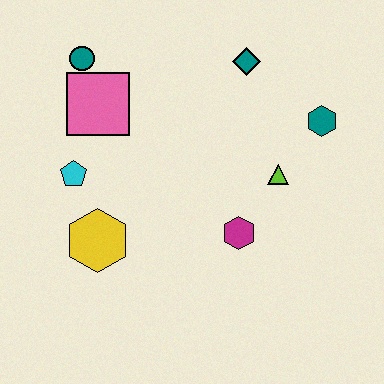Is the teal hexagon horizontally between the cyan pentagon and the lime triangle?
No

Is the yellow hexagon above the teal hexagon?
No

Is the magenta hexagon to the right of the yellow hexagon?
Yes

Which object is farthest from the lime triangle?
The teal circle is farthest from the lime triangle.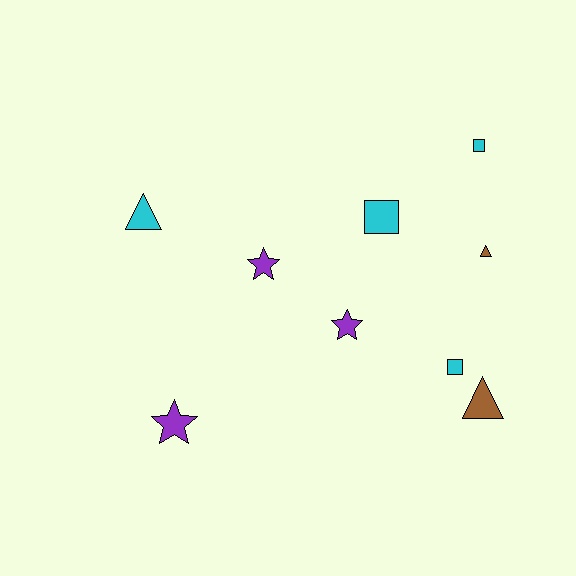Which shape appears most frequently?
Triangle, with 3 objects.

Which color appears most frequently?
Cyan, with 4 objects.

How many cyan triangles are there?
There is 1 cyan triangle.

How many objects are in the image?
There are 9 objects.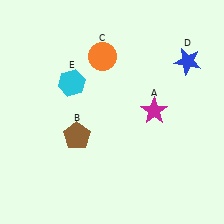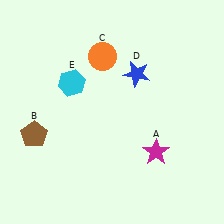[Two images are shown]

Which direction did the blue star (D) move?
The blue star (D) moved left.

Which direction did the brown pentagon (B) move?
The brown pentagon (B) moved left.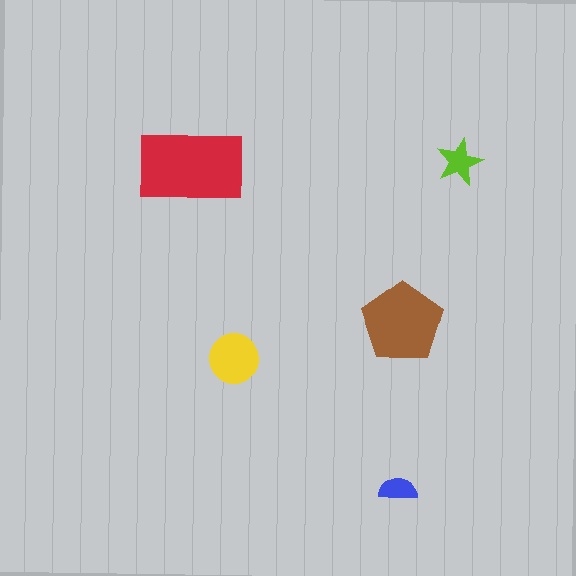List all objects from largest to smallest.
The red rectangle, the brown pentagon, the yellow circle, the lime star, the blue semicircle.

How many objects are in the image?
There are 5 objects in the image.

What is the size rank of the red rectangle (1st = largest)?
1st.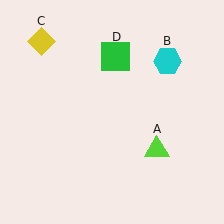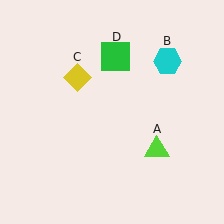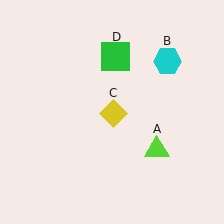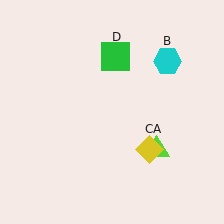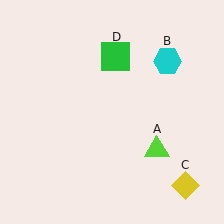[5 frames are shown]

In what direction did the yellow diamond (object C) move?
The yellow diamond (object C) moved down and to the right.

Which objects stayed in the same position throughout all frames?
Lime triangle (object A) and cyan hexagon (object B) and green square (object D) remained stationary.